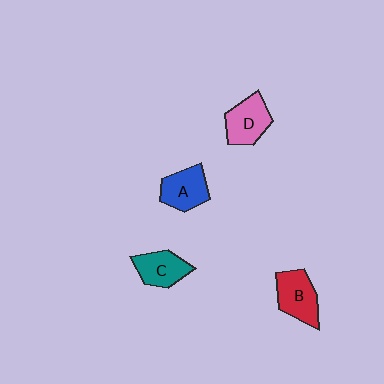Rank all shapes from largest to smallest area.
From largest to smallest: B (red), D (pink), A (blue), C (teal).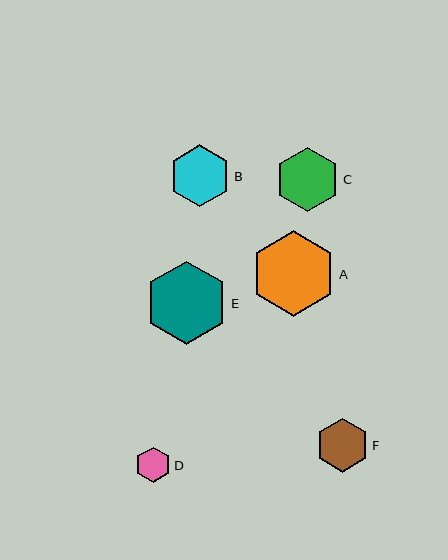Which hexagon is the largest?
Hexagon A is the largest with a size of approximately 85 pixels.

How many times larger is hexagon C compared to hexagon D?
Hexagon C is approximately 1.8 times the size of hexagon D.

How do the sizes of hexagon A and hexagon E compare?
Hexagon A and hexagon E are approximately the same size.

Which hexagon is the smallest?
Hexagon D is the smallest with a size of approximately 35 pixels.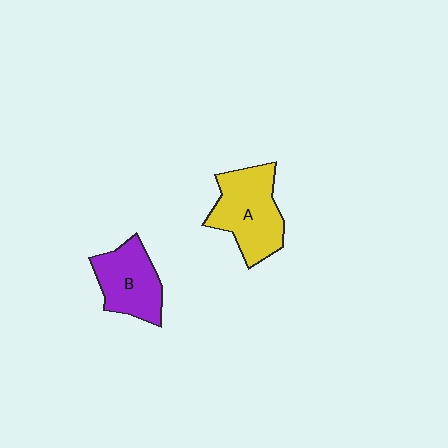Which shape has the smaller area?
Shape B (purple).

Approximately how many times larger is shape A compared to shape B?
Approximately 1.3 times.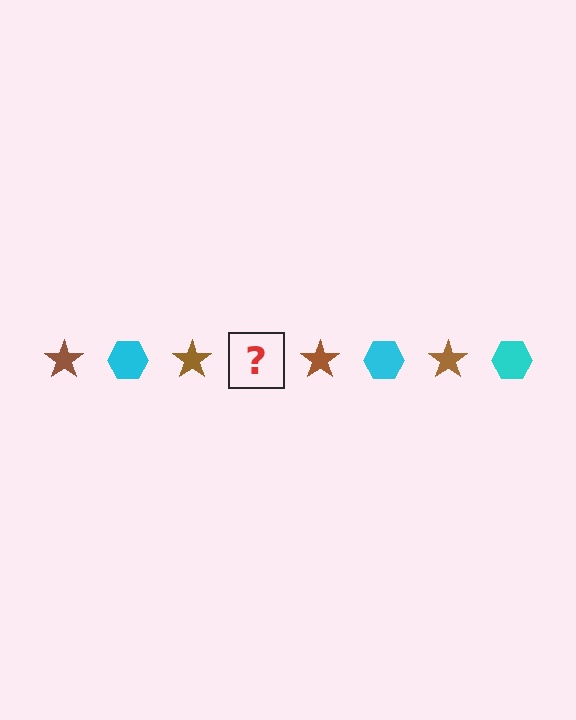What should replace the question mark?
The question mark should be replaced with a cyan hexagon.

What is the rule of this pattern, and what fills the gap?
The rule is that the pattern alternates between brown star and cyan hexagon. The gap should be filled with a cyan hexagon.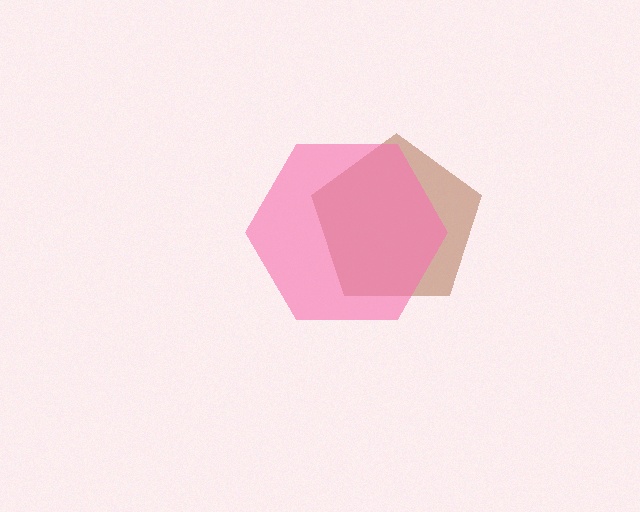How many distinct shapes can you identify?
There are 2 distinct shapes: a brown pentagon, a pink hexagon.